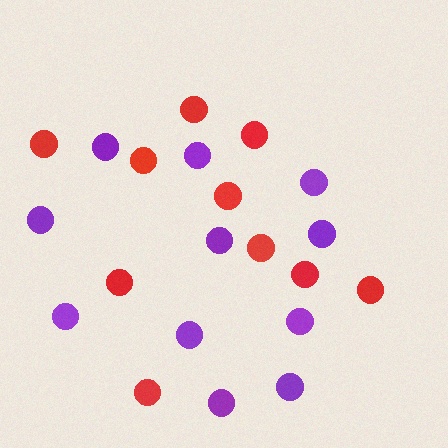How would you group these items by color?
There are 2 groups: one group of red circles (10) and one group of purple circles (11).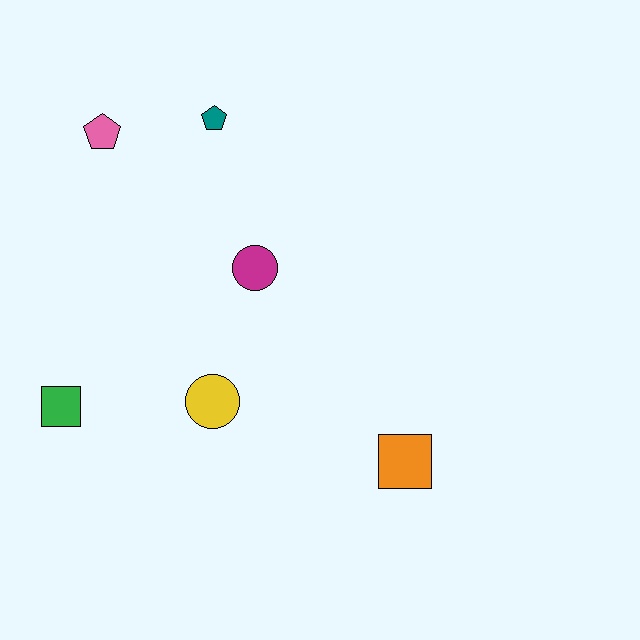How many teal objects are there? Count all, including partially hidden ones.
There is 1 teal object.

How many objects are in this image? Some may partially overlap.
There are 6 objects.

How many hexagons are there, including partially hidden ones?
There are no hexagons.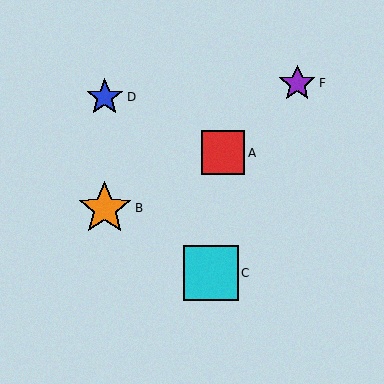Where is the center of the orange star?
The center of the orange star is at (105, 208).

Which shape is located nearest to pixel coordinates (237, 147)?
The red square (labeled A) at (223, 153) is nearest to that location.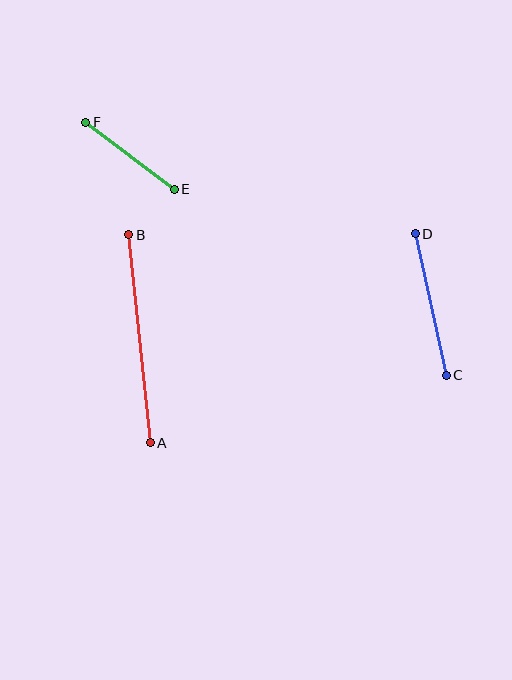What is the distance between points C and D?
The distance is approximately 145 pixels.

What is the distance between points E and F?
The distance is approximately 111 pixels.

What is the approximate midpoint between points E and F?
The midpoint is at approximately (130, 156) pixels.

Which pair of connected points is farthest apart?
Points A and B are farthest apart.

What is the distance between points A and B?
The distance is approximately 209 pixels.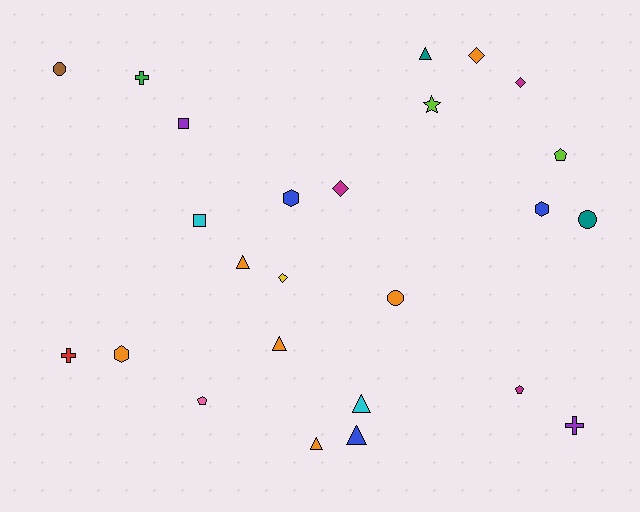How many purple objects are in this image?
There are 2 purple objects.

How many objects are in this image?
There are 25 objects.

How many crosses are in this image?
There are 3 crosses.